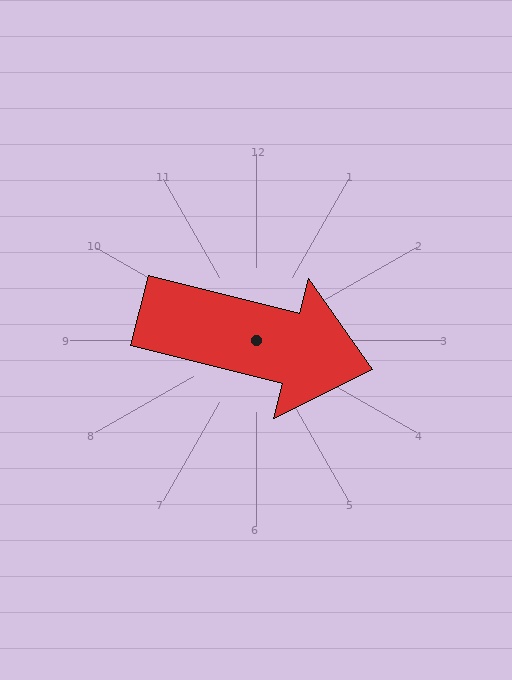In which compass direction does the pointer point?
East.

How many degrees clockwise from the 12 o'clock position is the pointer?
Approximately 104 degrees.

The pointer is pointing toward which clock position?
Roughly 3 o'clock.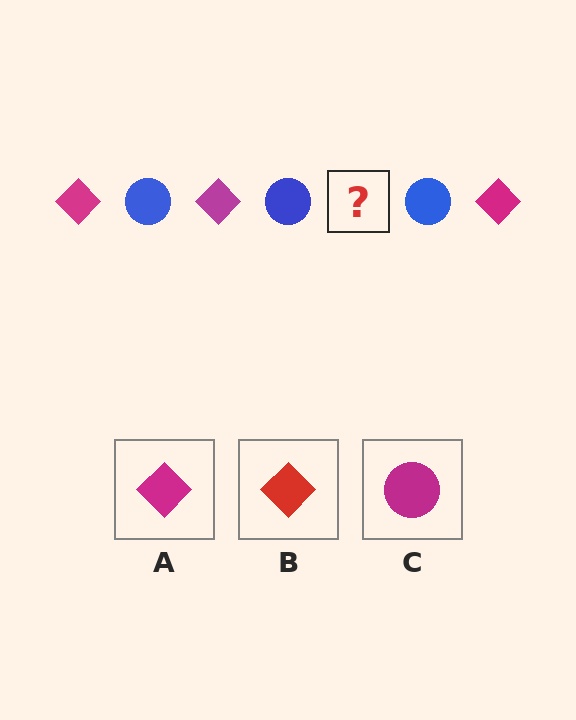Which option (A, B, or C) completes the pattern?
A.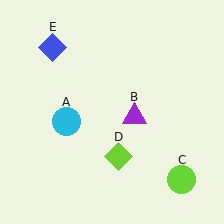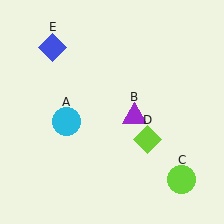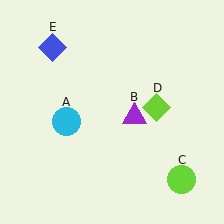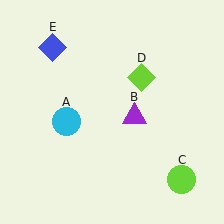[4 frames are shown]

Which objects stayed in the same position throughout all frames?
Cyan circle (object A) and purple triangle (object B) and lime circle (object C) and blue diamond (object E) remained stationary.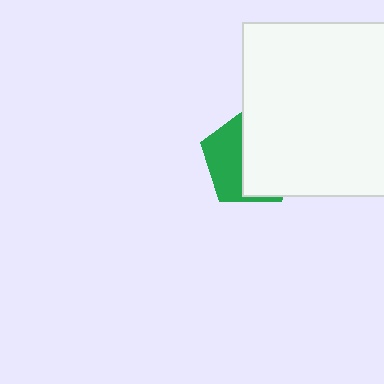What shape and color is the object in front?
The object in front is a white rectangle.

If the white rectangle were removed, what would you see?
You would see the complete green pentagon.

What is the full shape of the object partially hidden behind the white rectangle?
The partially hidden object is a green pentagon.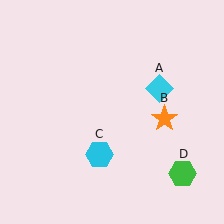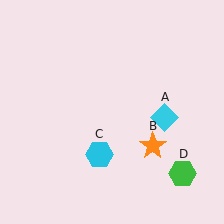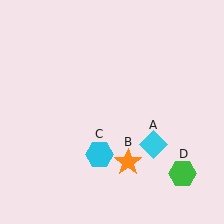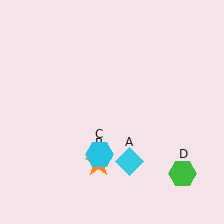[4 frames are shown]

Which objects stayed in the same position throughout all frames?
Cyan hexagon (object C) and green hexagon (object D) remained stationary.